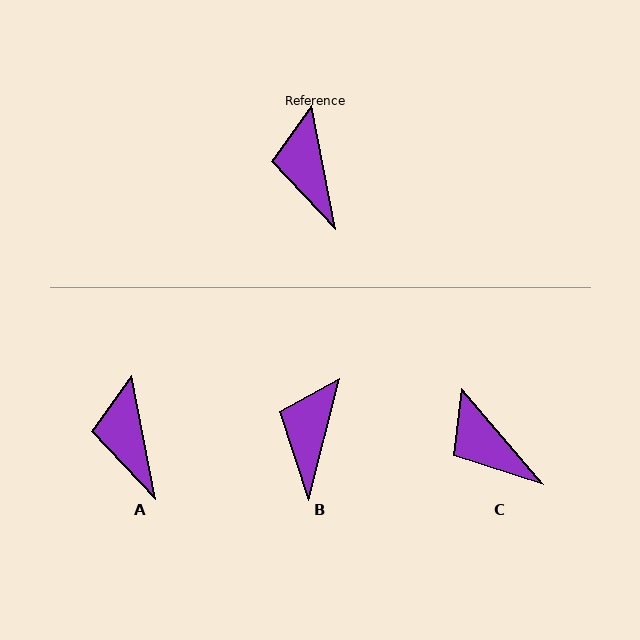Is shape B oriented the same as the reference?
No, it is off by about 26 degrees.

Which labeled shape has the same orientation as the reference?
A.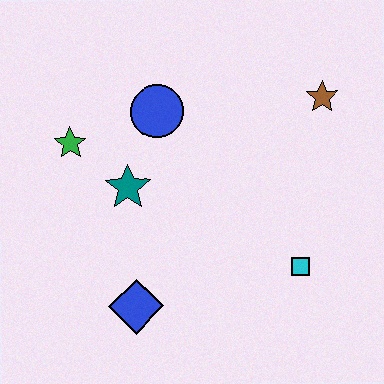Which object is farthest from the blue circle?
The cyan square is farthest from the blue circle.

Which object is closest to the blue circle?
The teal star is closest to the blue circle.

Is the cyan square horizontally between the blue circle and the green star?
No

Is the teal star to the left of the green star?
No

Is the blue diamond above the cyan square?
No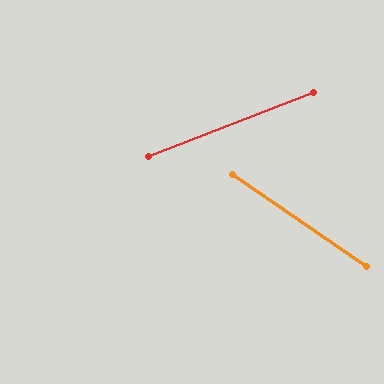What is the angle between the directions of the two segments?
Approximately 56 degrees.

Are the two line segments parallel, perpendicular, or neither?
Neither parallel nor perpendicular — they differ by about 56°.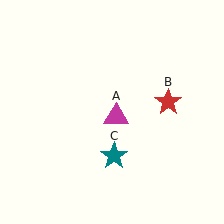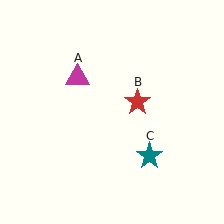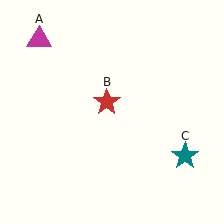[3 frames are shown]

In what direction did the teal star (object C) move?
The teal star (object C) moved right.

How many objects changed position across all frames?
3 objects changed position: magenta triangle (object A), red star (object B), teal star (object C).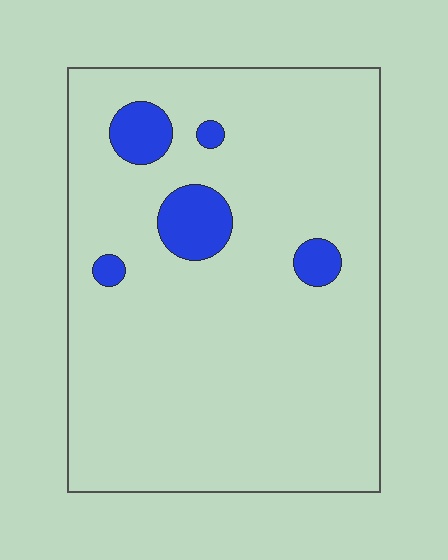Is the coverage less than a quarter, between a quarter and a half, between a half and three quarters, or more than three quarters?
Less than a quarter.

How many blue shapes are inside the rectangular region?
5.